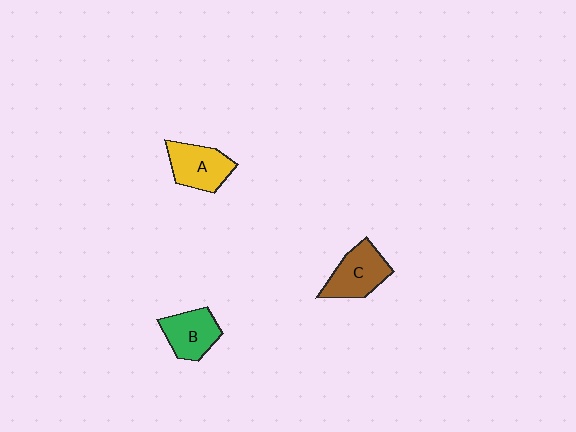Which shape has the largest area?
Shape C (brown).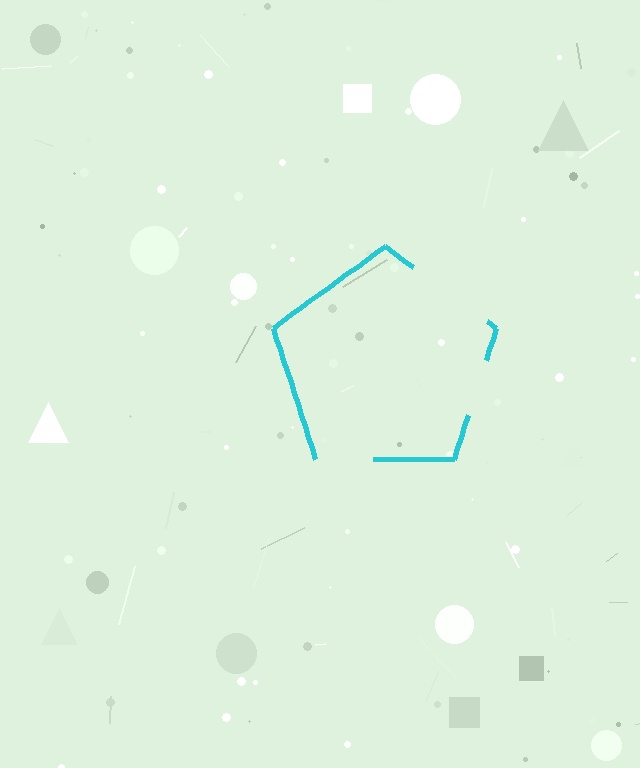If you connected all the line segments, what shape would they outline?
They would outline a pentagon.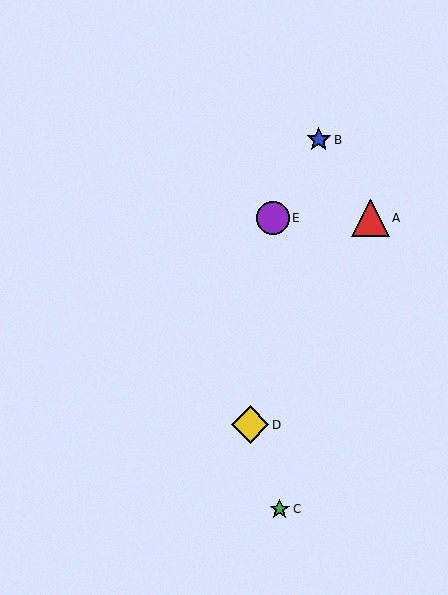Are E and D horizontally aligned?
No, E is at y≈218 and D is at y≈425.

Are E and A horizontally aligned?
Yes, both are at y≈218.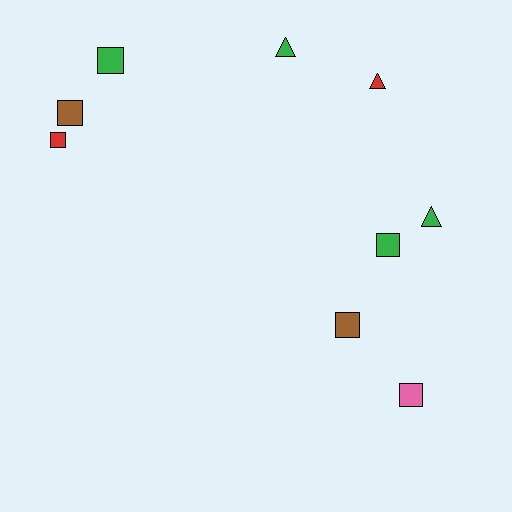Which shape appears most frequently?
Square, with 6 objects.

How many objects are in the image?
There are 9 objects.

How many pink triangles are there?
There are no pink triangles.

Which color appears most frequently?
Green, with 4 objects.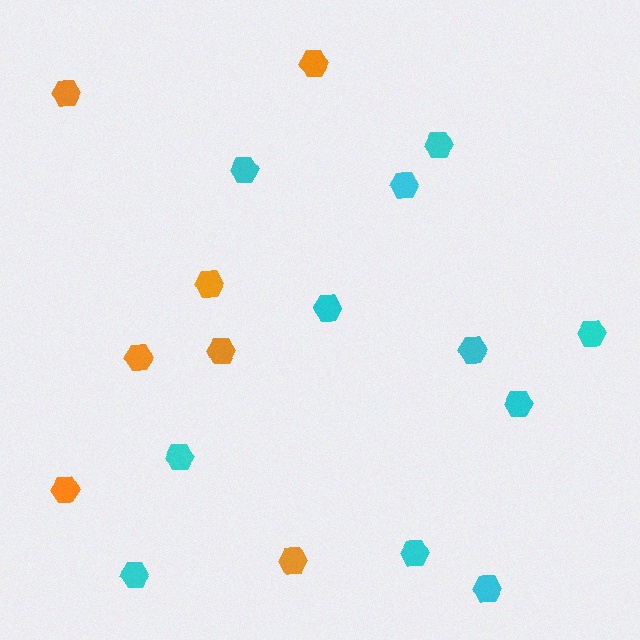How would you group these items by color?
There are 2 groups: one group of cyan hexagons (11) and one group of orange hexagons (7).